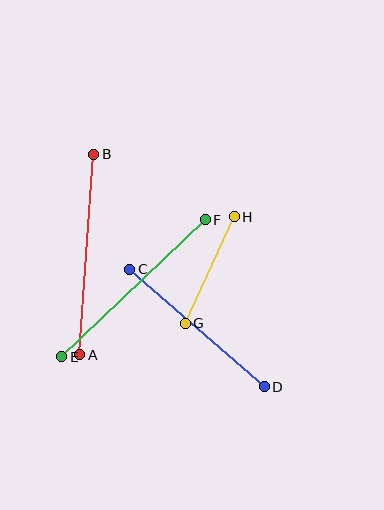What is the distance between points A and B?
The distance is approximately 201 pixels.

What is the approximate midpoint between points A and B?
The midpoint is at approximately (87, 255) pixels.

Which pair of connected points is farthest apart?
Points A and B are farthest apart.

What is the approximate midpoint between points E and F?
The midpoint is at approximately (133, 288) pixels.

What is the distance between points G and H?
The distance is approximately 117 pixels.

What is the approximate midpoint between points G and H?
The midpoint is at approximately (210, 270) pixels.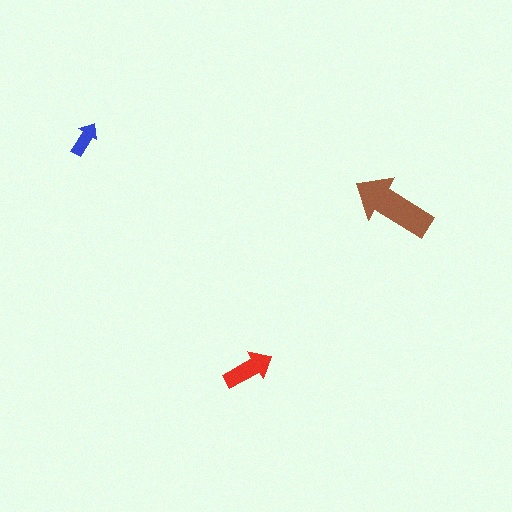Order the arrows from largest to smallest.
the brown one, the red one, the blue one.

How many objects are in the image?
There are 3 objects in the image.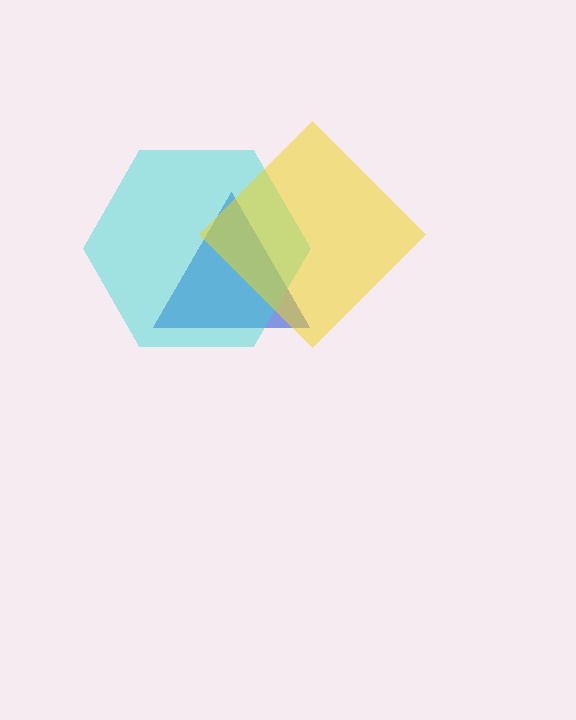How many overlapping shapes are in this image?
There are 3 overlapping shapes in the image.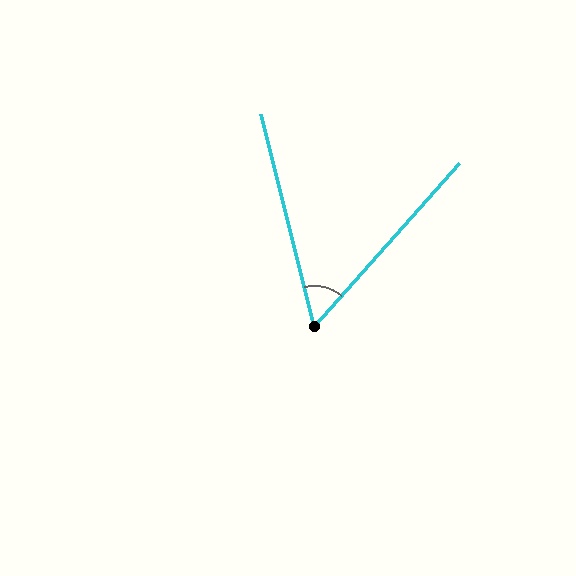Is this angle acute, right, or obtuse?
It is acute.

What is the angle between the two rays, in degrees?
Approximately 55 degrees.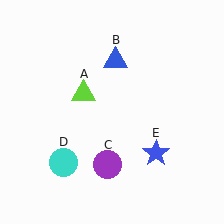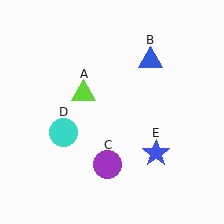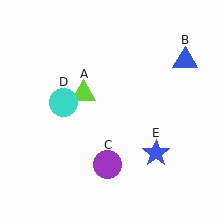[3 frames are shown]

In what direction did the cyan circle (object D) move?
The cyan circle (object D) moved up.